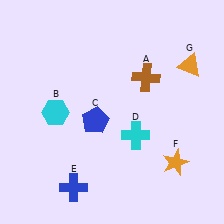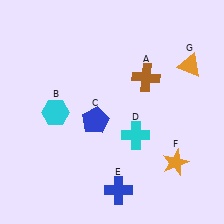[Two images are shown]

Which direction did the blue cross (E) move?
The blue cross (E) moved right.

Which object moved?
The blue cross (E) moved right.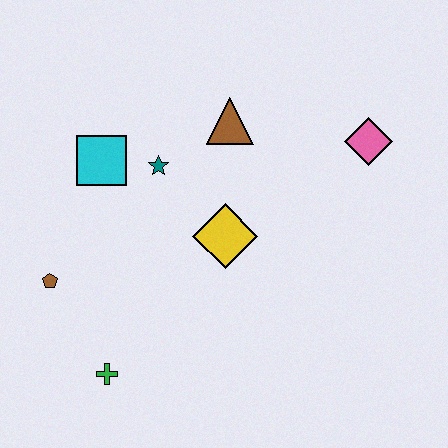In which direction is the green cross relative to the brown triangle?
The green cross is below the brown triangle.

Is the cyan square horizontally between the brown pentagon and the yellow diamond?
Yes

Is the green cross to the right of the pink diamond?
No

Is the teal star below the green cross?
No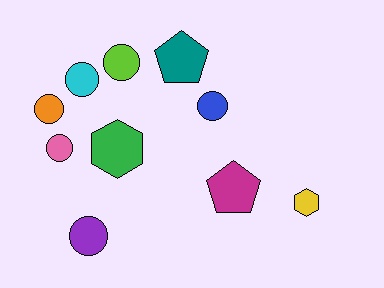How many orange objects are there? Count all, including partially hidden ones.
There is 1 orange object.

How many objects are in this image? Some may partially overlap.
There are 10 objects.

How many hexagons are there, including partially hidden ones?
There are 2 hexagons.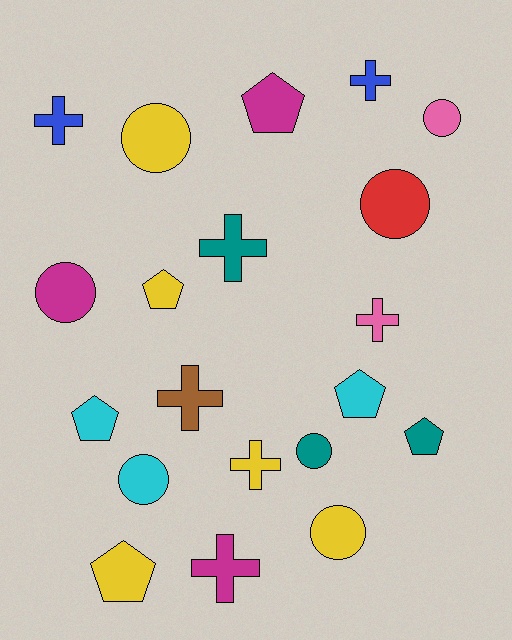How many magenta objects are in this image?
There are 3 magenta objects.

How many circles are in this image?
There are 7 circles.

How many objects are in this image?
There are 20 objects.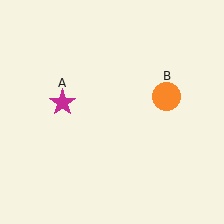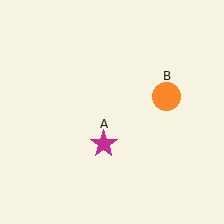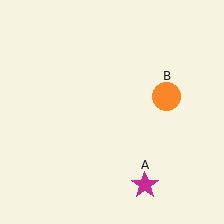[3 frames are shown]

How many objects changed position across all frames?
1 object changed position: magenta star (object A).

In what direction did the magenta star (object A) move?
The magenta star (object A) moved down and to the right.